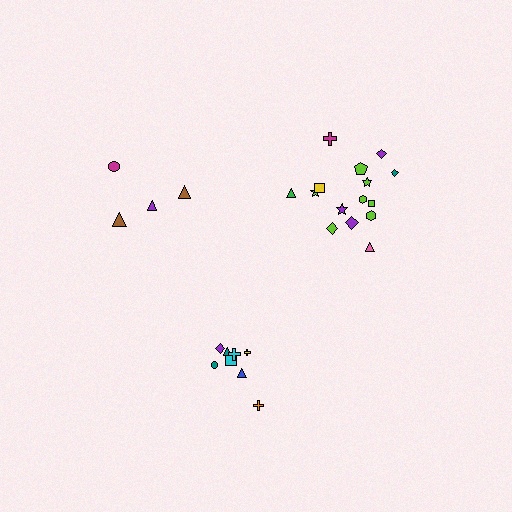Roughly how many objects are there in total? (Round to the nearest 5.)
Roughly 25 objects in total.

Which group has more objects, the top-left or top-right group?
The top-right group.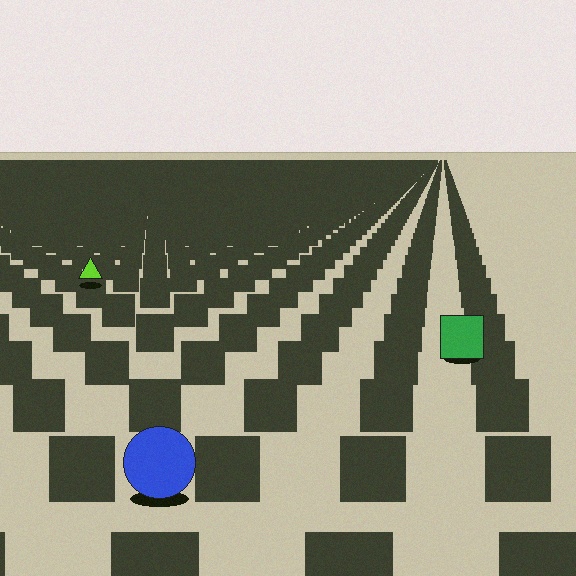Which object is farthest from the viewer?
The lime triangle is farthest from the viewer. It appears smaller and the ground texture around it is denser.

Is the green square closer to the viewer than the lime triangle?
Yes. The green square is closer — you can tell from the texture gradient: the ground texture is coarser near it.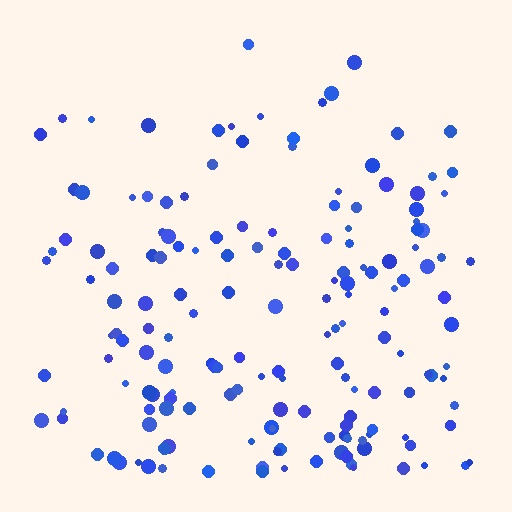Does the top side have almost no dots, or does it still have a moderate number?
Still a moderate number, just noticeably fewer than the bottom.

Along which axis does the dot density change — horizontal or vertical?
Vertical.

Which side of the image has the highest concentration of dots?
The bottom.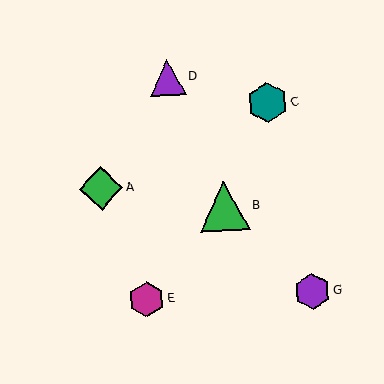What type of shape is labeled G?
Shape G is a purple hexagon.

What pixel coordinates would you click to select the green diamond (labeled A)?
Click at (101, 188) to select the green diamond A.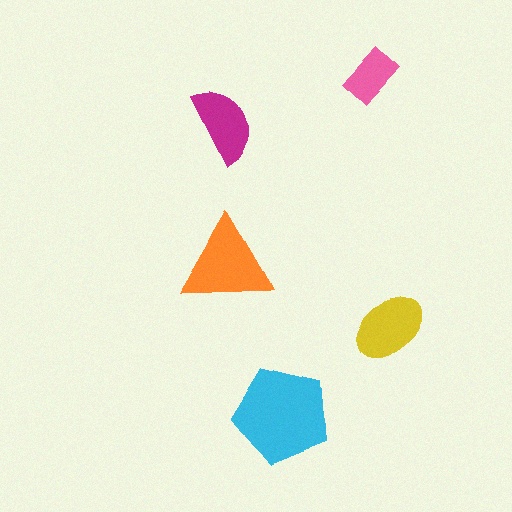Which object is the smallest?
The pink rectangle.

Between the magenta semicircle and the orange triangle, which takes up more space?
The orange triangle.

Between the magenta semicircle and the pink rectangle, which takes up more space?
The magenta semicircle.